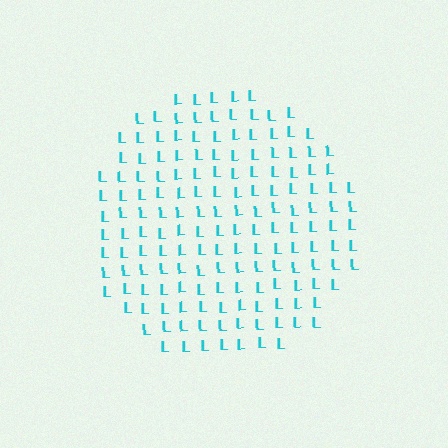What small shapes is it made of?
It is made of small letter L's.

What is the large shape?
The large shape is a circle.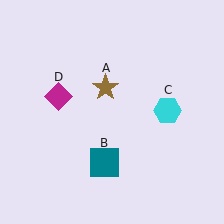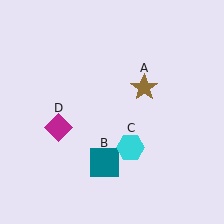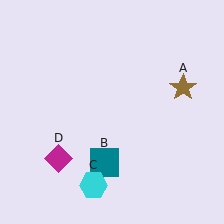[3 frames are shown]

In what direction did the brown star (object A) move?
The brown star (object A) moved right.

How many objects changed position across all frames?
3 objects changed position: brown star (object A), cyan hexagon (object C), magenta diamond (object D).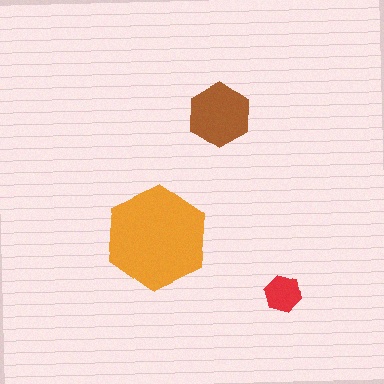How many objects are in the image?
There are 3 objects in the image.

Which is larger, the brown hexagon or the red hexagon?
The brown one.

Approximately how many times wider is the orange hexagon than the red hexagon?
About 3 times wider.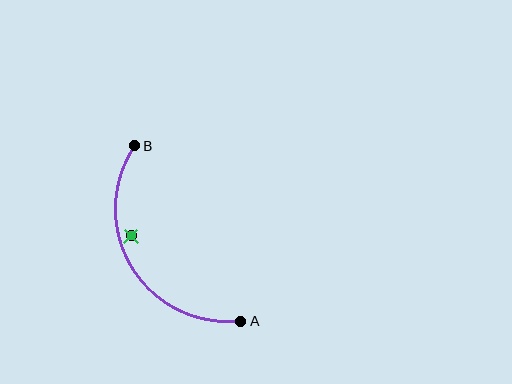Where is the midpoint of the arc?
The arc midpoint is the point on the curve farthest from the straight line joining A and B. It sits to the left of that line.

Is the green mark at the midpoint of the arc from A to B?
No — the green mark does not lie on the arc at all. It sits slightly inside the curve.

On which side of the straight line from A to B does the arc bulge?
The arc bulges to the left of the straight line connecting A and B.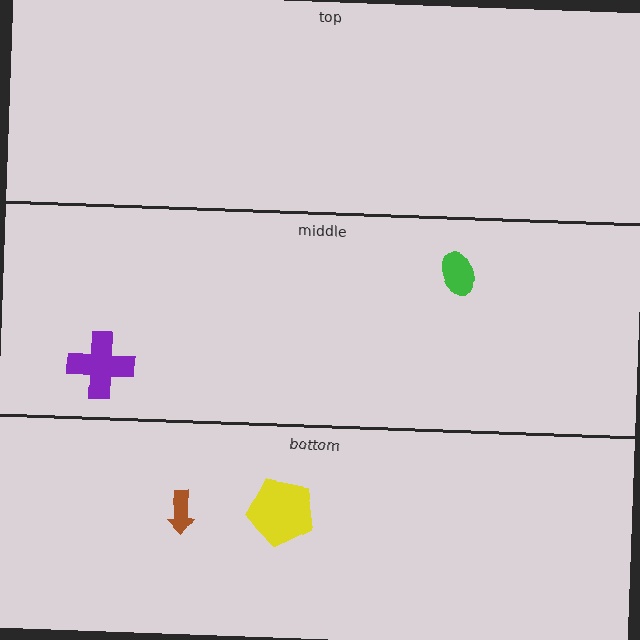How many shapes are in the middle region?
2.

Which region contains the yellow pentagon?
The bottom region.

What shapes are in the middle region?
The green ellipse, the purple cross.